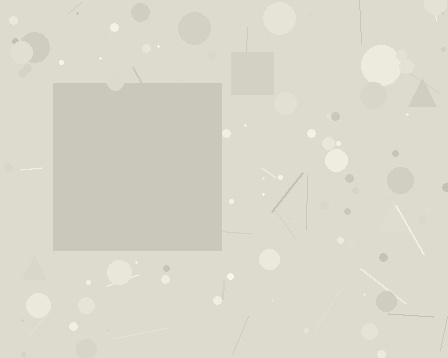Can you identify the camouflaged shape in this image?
The camouflaged shape is a square.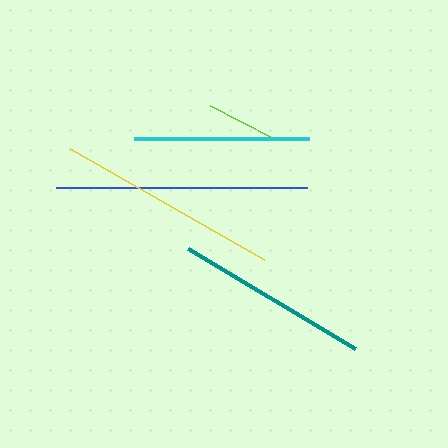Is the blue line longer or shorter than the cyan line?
The blue line is longer than the cyan line.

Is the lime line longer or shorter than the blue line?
The blue line is longer than the lime line.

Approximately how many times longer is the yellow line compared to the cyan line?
The yellow line is approximately 1.3 times the length of the cyan line.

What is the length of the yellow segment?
The yellow segment is approximately 224 pixels long.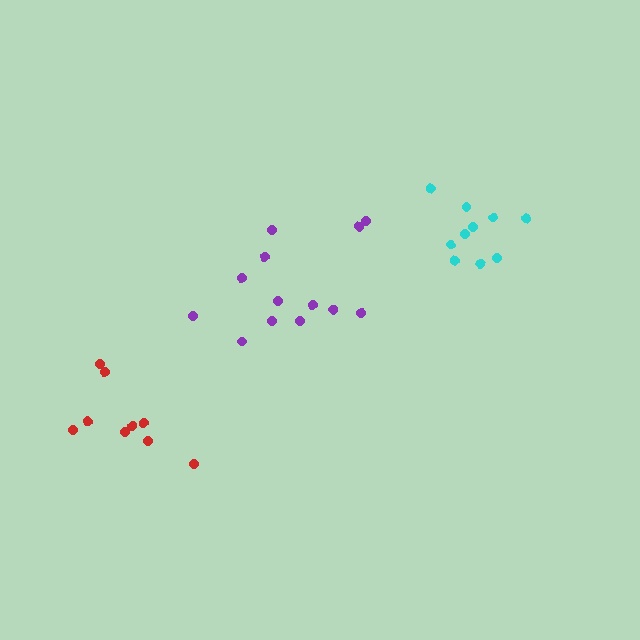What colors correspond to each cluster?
The clusters are colored: purple, red, cyan.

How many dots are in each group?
Group 1: 13 dots, Group 2: 9 dots, Group 3: 10 dots (32 total).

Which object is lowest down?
The red cluster is bottommost.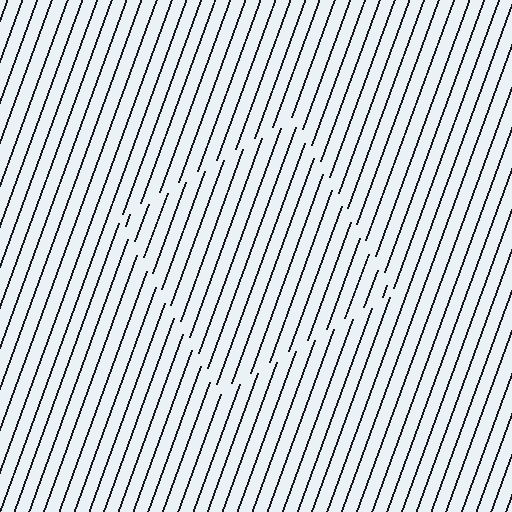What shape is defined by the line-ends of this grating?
An illusory square. The interior of the shape contains the same grating, shifted by half a period — the contour is defined by the phase discontinuity where line-ends from the inner and outer gratings abut.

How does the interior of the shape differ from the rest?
The interior of the shape contains the same grating, shifted by half a period — the contour is defined by the phase discontinuity where line-ends from the inner and outer gratings abut.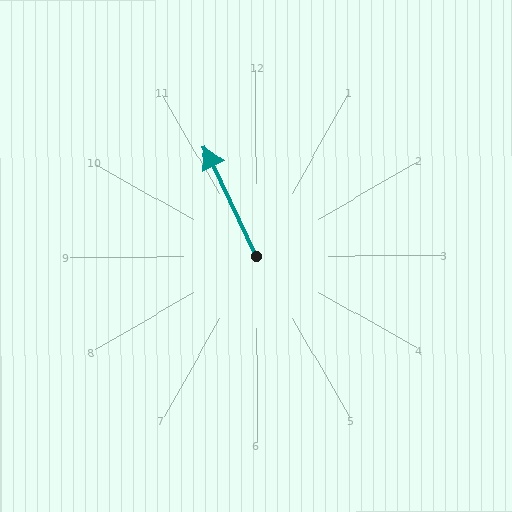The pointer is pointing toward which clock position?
Roughly 11 o'clock.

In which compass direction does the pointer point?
Northwest.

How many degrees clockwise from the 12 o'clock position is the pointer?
Approximately 335 degrees.